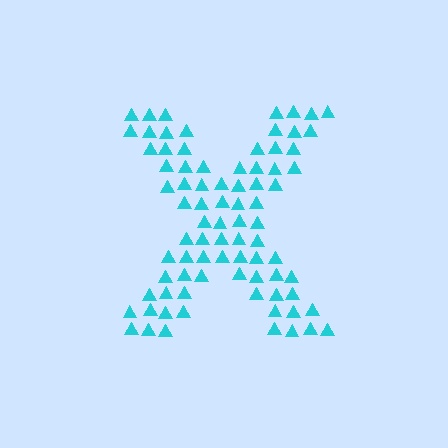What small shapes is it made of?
It is made of small triangles.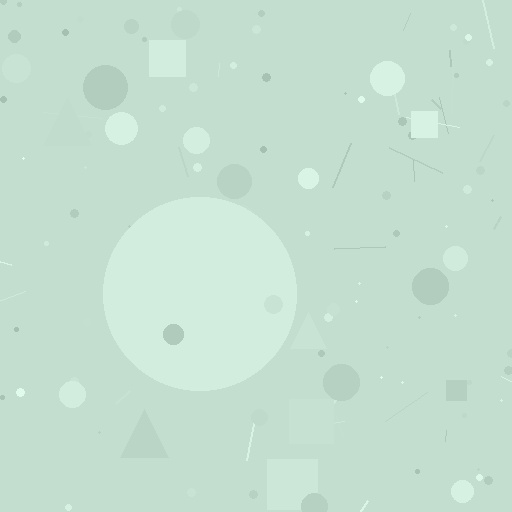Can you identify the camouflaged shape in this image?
The camouflaged shape is a circle.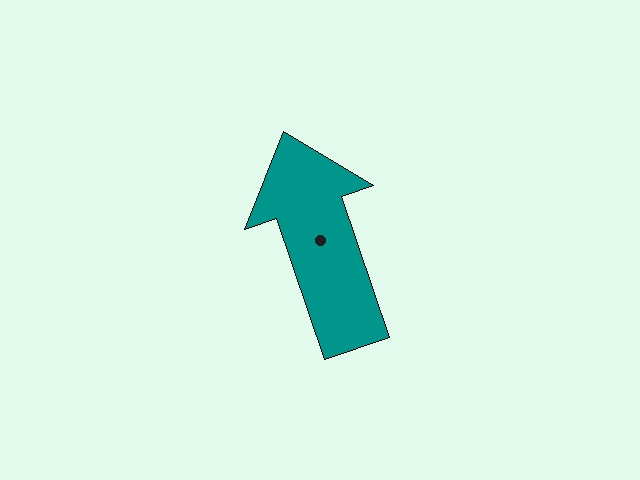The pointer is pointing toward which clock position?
Roughly 11 o'clock.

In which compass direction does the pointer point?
North.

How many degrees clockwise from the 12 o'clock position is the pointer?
Approximately 341 degrees.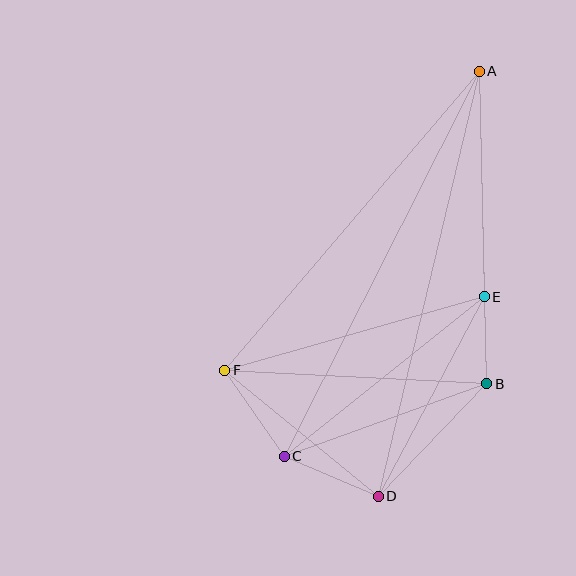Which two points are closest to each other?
Points B and E are closest to each other.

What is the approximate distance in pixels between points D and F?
The distance between D and F is approximately 199 pixels.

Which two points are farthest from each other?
Points A and D are farthest from each other.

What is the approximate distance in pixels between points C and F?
The distance between C and F is approximately 105 pixels.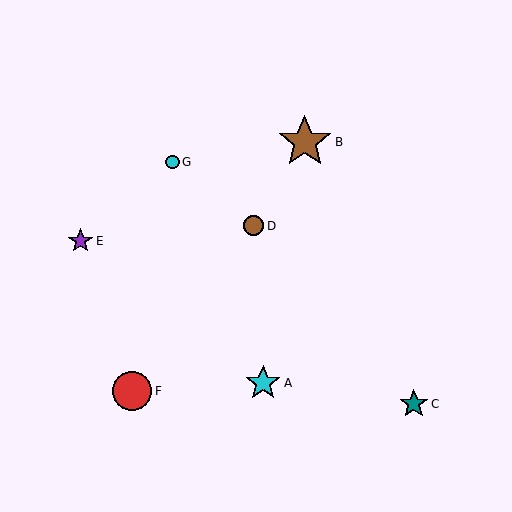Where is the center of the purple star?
The center of the purple star is at (80, 241).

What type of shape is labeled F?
Shape F is a red circle.